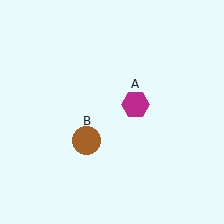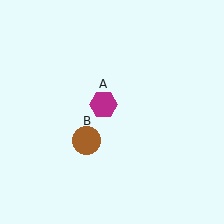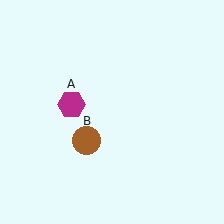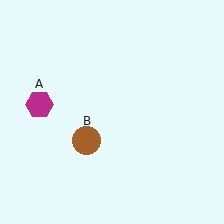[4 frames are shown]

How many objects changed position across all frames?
1 object changed position: magenta hexagon (object A).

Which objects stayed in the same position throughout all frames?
Brown circle (object B) remained stationary.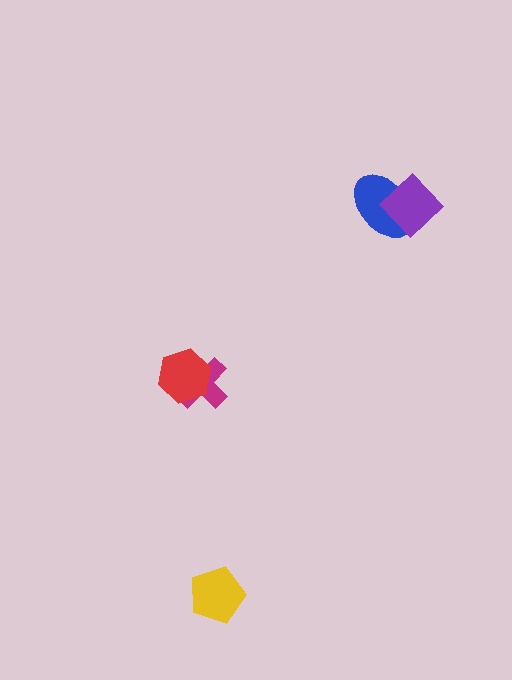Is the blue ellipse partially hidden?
Yes, it is partially covered by another shape.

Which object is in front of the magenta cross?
The red hexagon is in front of the magenta cross.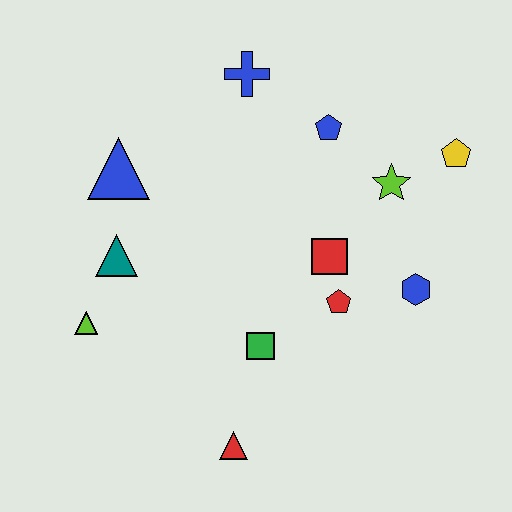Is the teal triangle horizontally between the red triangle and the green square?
No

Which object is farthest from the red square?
The lime triangle is farthest from the red square.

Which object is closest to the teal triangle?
The lime triangle is closest to the teal triangle.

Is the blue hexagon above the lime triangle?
Yes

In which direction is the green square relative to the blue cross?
The green square is below the blue cross.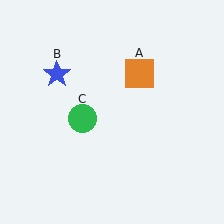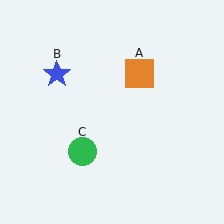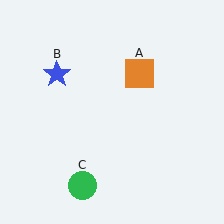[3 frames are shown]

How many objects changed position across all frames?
1 object changed position: green circle (object C).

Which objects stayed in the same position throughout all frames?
Orange square (object A) and blue star (object B) remained stationary.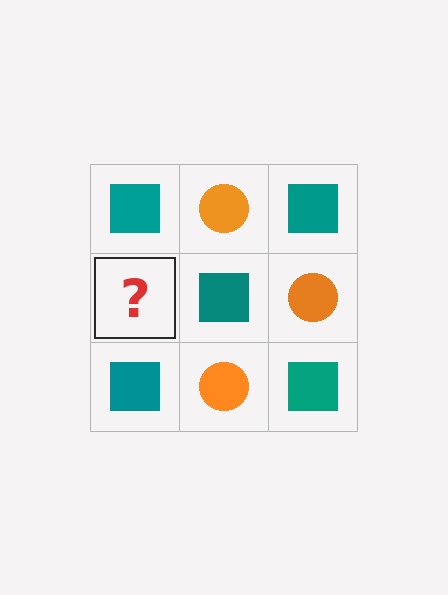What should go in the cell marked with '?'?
The missing cell should contain an orange circle.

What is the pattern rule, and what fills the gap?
The rule is that it alternates teal square and orange circle in a checkerboard pattern. The gap should be filled with an orange circle.